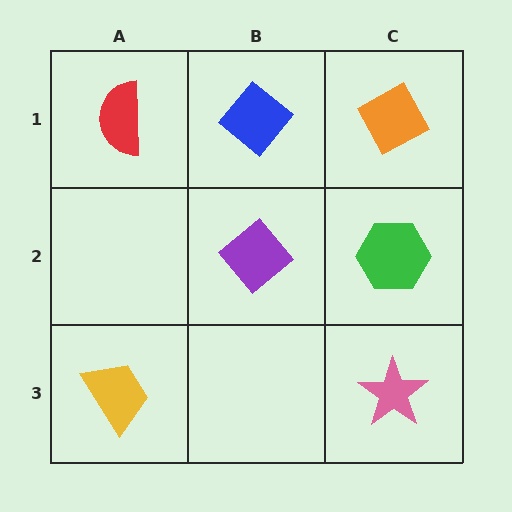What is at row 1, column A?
A red semicircle.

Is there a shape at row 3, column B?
No, that cell is empty.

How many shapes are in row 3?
2 shapes.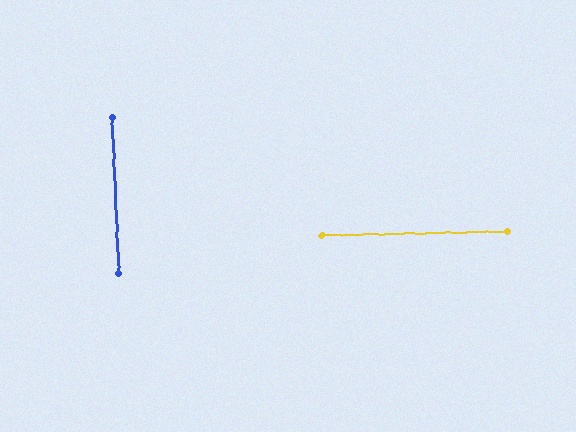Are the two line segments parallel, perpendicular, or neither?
Perpendicular — they meet at approximately 89°.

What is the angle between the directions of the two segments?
Approximately 89 degrees.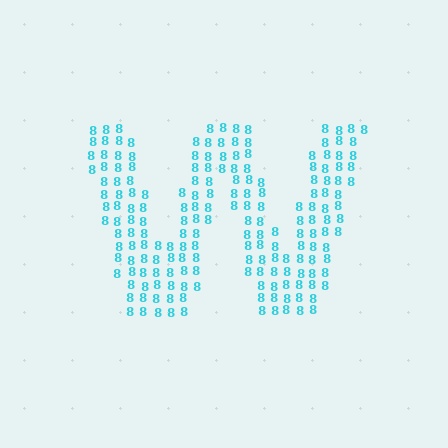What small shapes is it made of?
It is made of small digit 8's.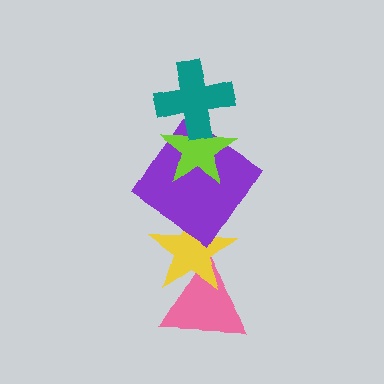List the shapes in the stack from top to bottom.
From top to bottom: the teal cross, the lime star, the purple diamond, the yellow star, the pink triangle.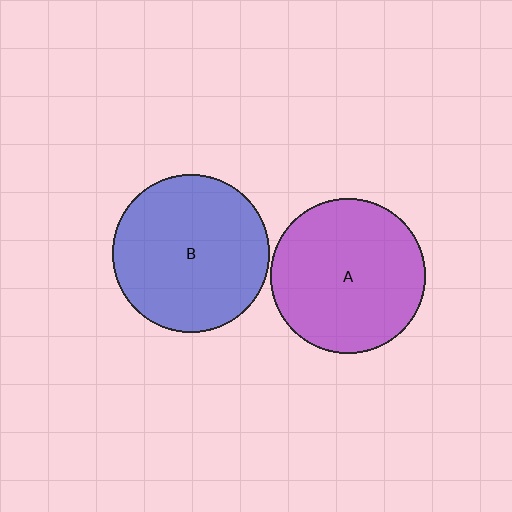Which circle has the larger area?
Circle B (blue).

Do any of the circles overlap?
No, none of the circles overlap.